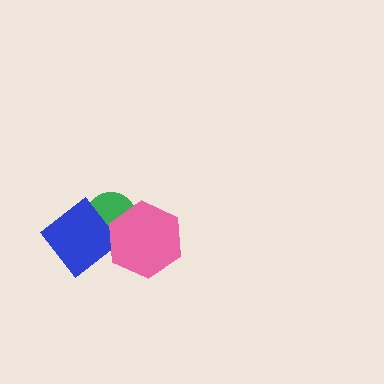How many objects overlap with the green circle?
2 objects overlap with the green circle.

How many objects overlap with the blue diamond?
2 objects overlap with the blue diamond.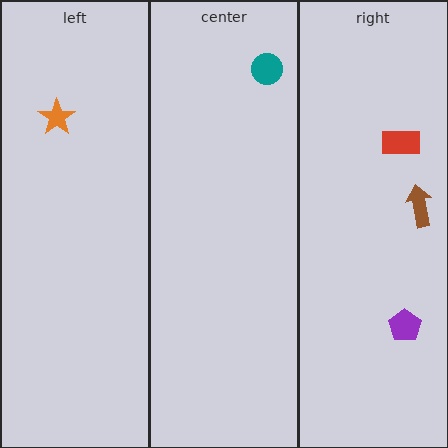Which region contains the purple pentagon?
The right region.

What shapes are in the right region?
The purple pentagon, the red rectangle, the brown arrow.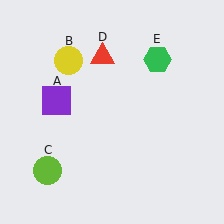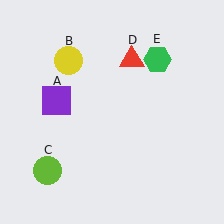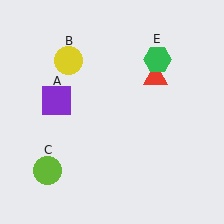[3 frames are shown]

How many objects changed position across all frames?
1 object changed position: red triangle (object D).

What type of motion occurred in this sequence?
The red triangle (object D) rotated clockwise around the center of the scene.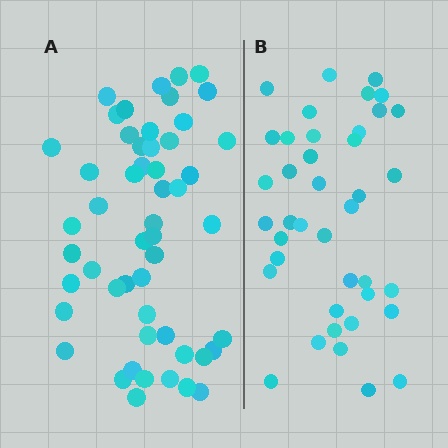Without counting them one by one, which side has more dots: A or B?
Region A (the left region) has more dots.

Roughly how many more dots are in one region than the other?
Region A has roughly 12 or so more dots than region B.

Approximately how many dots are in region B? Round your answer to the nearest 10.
About 40 dots.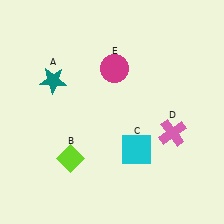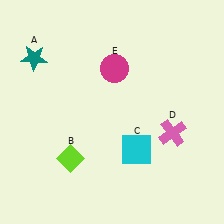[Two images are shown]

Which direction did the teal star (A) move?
The teal star (A) moved up.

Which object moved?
The teal star (A) moved up.